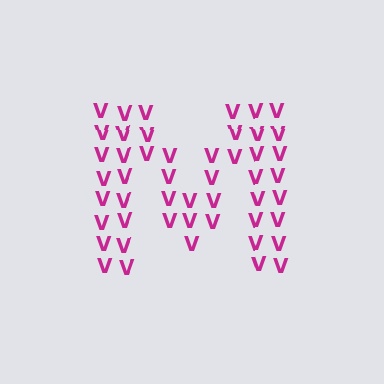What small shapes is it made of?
It is made of small letter V's.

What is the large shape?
The large shape is the letter M.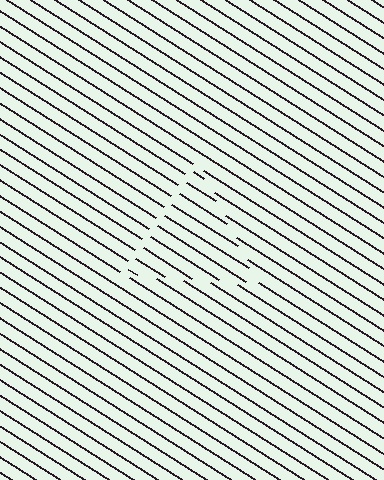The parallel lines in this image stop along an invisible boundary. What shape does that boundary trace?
An illusory triangle. The interior of the shape contains the same grating, shifted by half a period — the contour is defined by the phase discontinuity where line-ends from the inner and outer gratings abut.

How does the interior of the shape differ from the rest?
The interior of the shape contains the same grating, shifted by half a period — the contour is defined by the phase discontinuity where line-ends from the inner and outer gratings abut.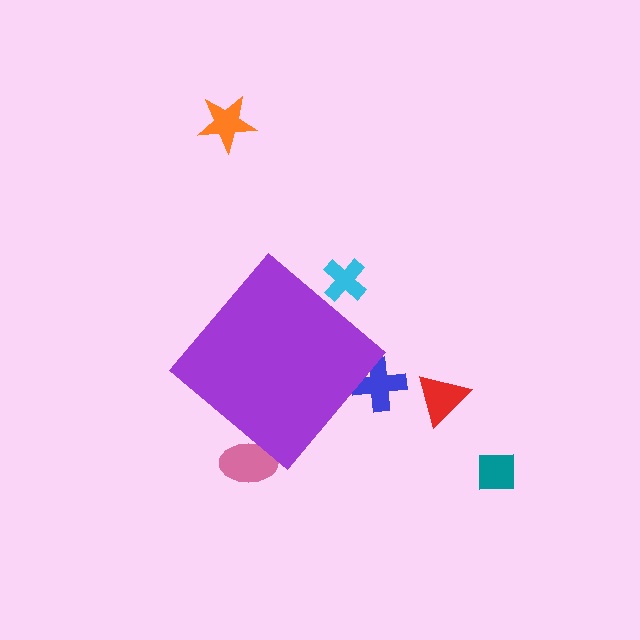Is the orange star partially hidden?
No, the orange star is fully visible.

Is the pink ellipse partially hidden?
Yes, the pink ellipse is partially hidden behind the purple diamond.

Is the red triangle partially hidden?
No, the red triangle is fully visible.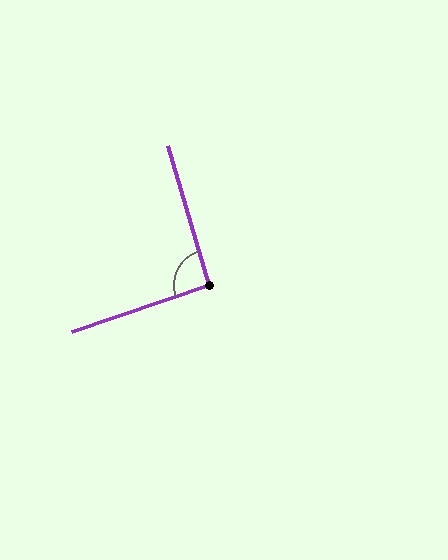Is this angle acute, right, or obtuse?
It is approximately a right angle.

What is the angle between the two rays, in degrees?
Approximately 92 degrees.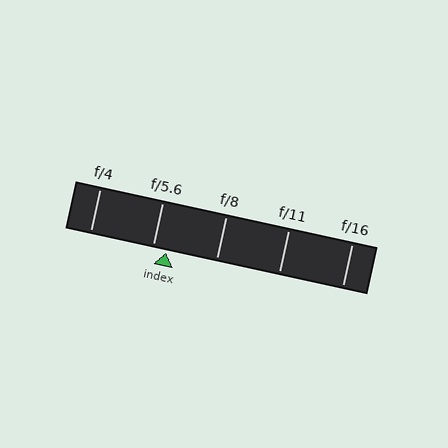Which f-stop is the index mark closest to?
The index mark is closest to f/5.6.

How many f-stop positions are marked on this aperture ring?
There are 5 f-stop positions marked.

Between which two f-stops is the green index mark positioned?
The index mark is between f/5.6 and f/8.